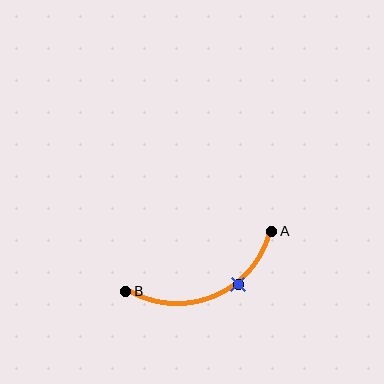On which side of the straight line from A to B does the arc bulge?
The arc bulges below the straight line connecting A and B.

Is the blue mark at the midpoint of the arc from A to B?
No. The blue mark lies on the arc but is closer to endpoint A. The arc midpoint would be at the point on the curve equidistant along the arc from both A and B.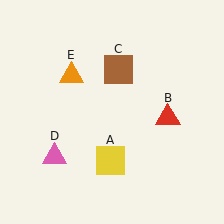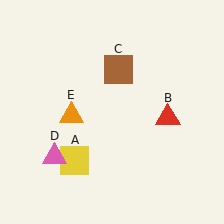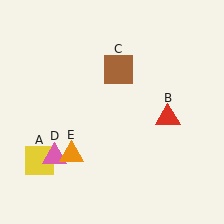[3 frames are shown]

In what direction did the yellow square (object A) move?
The yellow square (object A) moved left.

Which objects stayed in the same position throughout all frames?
Red triangle (object B) and brown square (object C) and pink triangle (object D) remained stationary.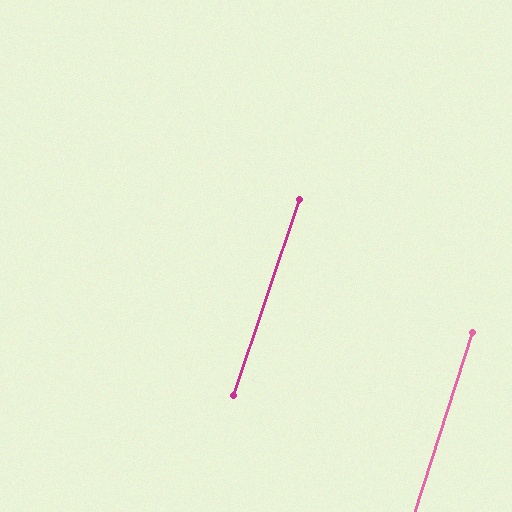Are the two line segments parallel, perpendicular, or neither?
Parallel — their directions differ by only 0.6°.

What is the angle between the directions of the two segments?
Approximately 1 degree.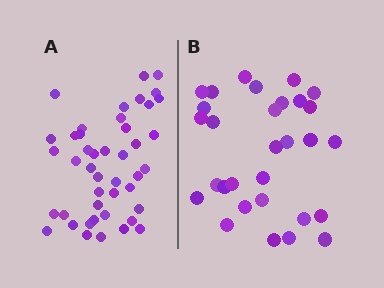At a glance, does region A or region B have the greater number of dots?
Region A (the left region) has more dots.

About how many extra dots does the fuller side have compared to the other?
Region A has approximately 15 more dots than region B.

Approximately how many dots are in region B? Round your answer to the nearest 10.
About 30 dots.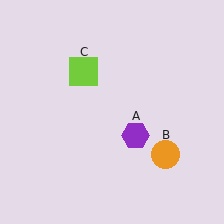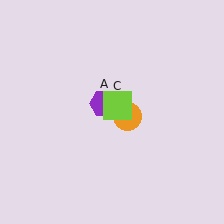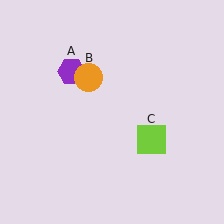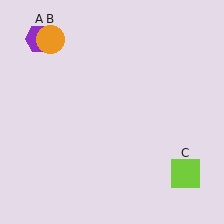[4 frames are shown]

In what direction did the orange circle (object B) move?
The orange circle (object B) moved up and to the left.